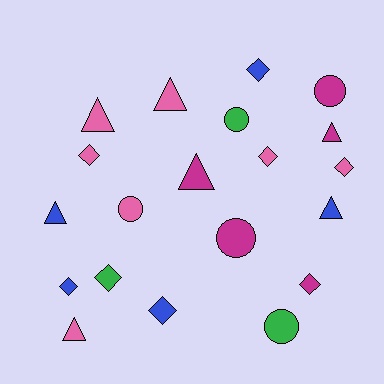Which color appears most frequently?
Pink, with 7 objects.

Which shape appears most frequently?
Diamond, with 8 objects.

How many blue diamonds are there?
There are 3 blue diamonds.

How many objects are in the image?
There are 20 objects.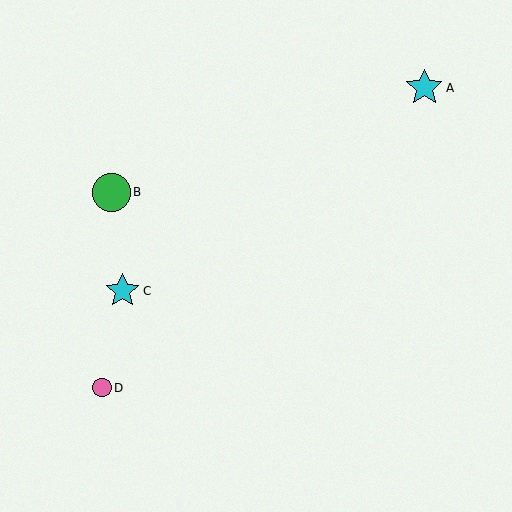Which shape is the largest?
The green circle (labeled B) is the largest.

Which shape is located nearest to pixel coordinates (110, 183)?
The green circle (labeled B) at (111, 192) is nearest to that location.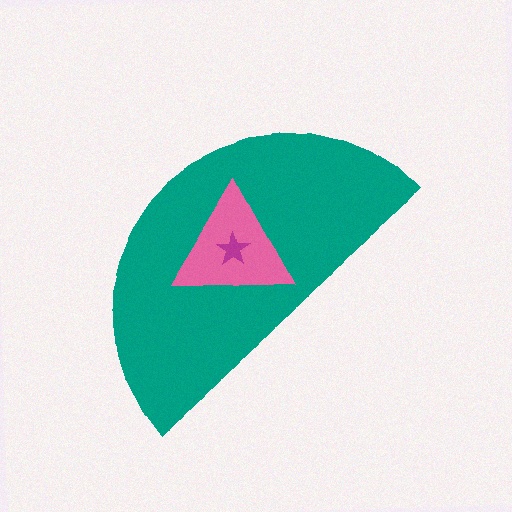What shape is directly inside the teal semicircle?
The pink triangle.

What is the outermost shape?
The teal semicircle.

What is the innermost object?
The magenta star.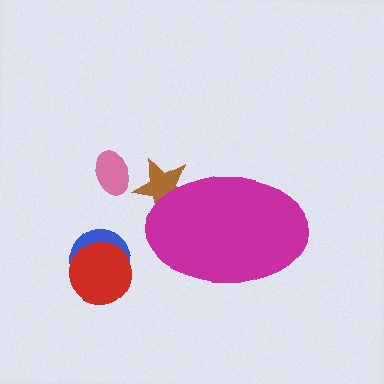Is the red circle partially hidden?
No, the red circle is fully visible.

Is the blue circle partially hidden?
No, the blue circle is fully visible.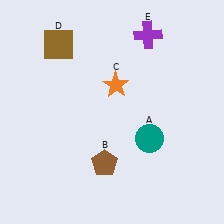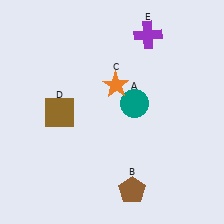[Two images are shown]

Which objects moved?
The objects that moved are: the teal circle (A), the brown pentagon (B), the brown square (D).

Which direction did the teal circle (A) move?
The teal circle (A) moved up.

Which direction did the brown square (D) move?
The brown square (D) moved down.